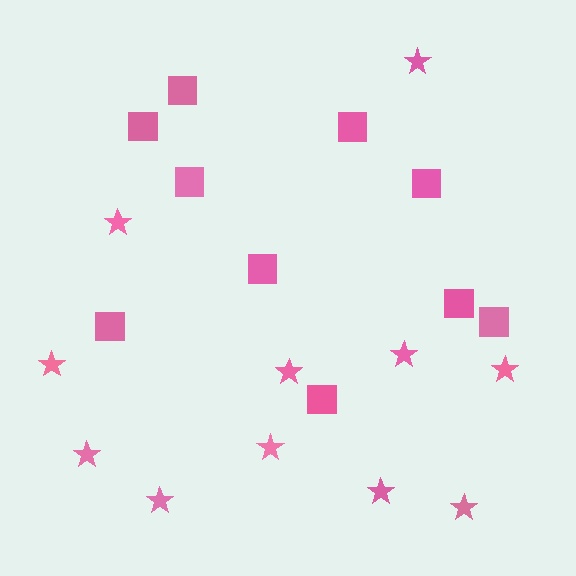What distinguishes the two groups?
There are 2 groups: one group of stars (11) and one group of squares (10).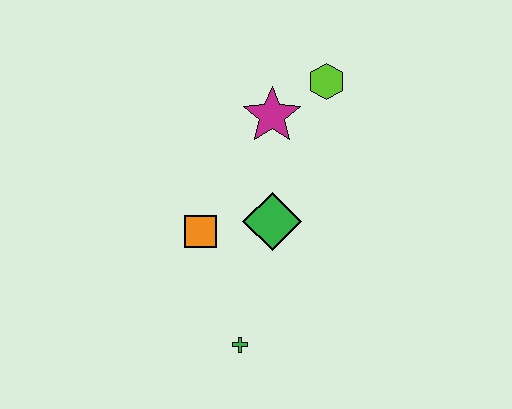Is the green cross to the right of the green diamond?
No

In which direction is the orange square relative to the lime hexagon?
The orange square is below the lime hexagon.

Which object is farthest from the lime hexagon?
The green cross is farthest from the lime hexagon.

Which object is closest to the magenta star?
The lime hexagon is closest to the magenta star.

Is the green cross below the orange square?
Yes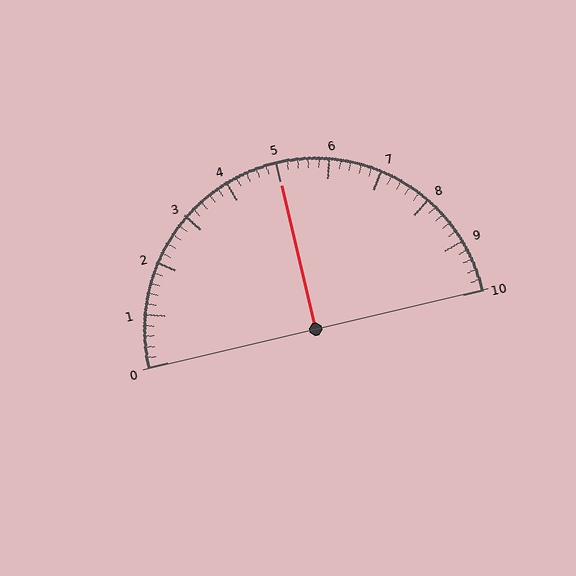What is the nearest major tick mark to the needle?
The nearest major tick mark is 5.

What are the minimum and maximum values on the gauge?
The gauge ranges from 0 to 10.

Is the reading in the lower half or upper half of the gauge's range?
The reading is in the upper half of the range (0 to 10).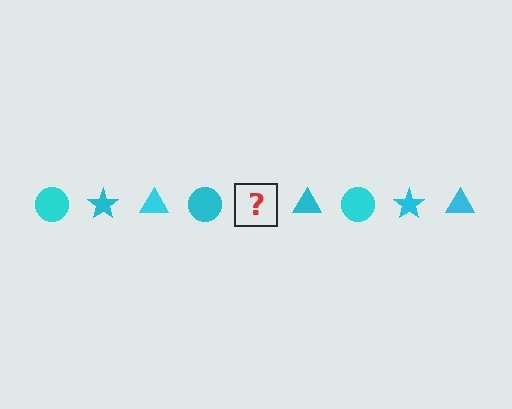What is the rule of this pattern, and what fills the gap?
The rule is that the pattern cycles through circle, star, triangle shapes in cyan. The gap should be filled with a cyan star.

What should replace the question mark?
The question mark should be replaced with a cyan star.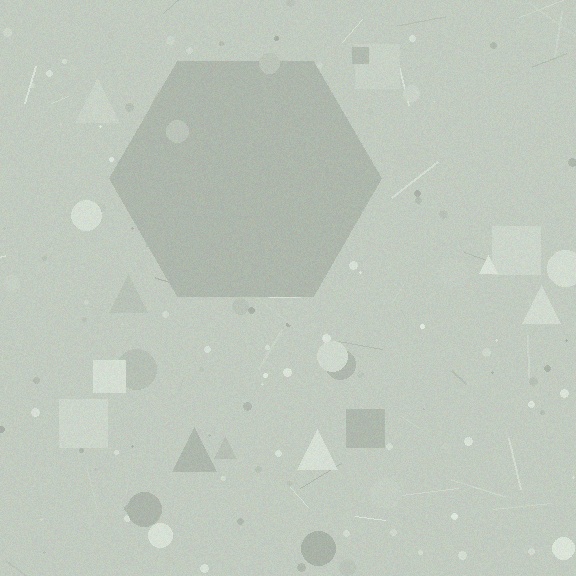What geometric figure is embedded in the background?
A hexagon is embedded in the background.